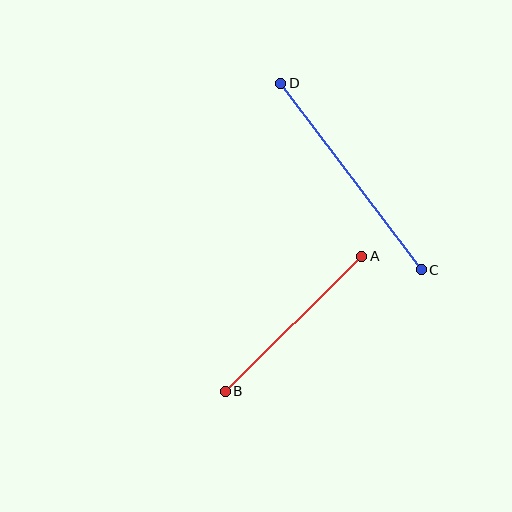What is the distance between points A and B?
The distance is approximately 192 pixels.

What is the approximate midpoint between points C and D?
The midpoint is at approximately (351, 176) pixels.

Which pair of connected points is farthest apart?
Points C and D are farthest apart.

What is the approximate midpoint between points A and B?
The midpoint is at approximately (293, 324) pixels.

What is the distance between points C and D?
The distance is approximately 233 pixels.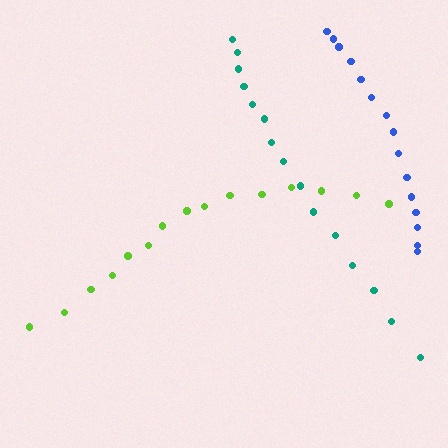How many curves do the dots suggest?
There are 3 distinct paths.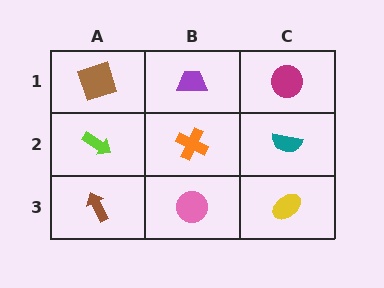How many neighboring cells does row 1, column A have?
2.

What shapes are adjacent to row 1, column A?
A lime arrow (row 2, column A), a purple trapezoid (row 1, column B).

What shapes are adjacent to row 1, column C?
A teal semicircle (row 2, column C), a purple trapezoid (row 1, column B).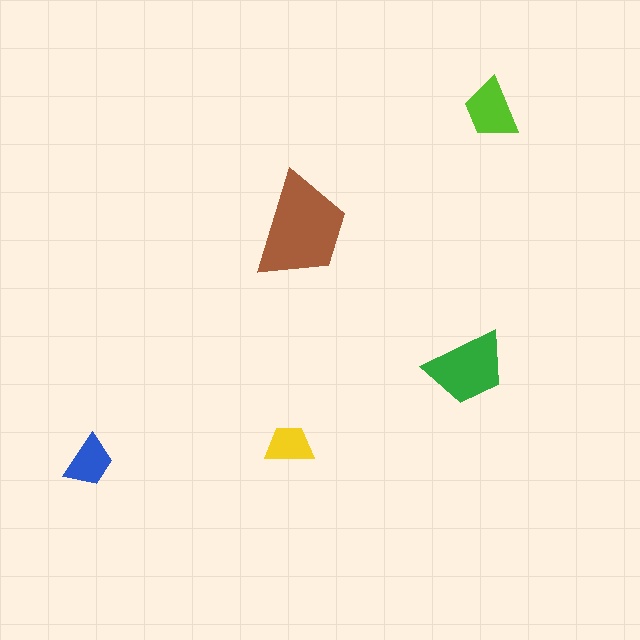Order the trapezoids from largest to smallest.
the brown one, the green one, the lime one, the blue one, the yellow one.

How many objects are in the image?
There are 5 objects in the image.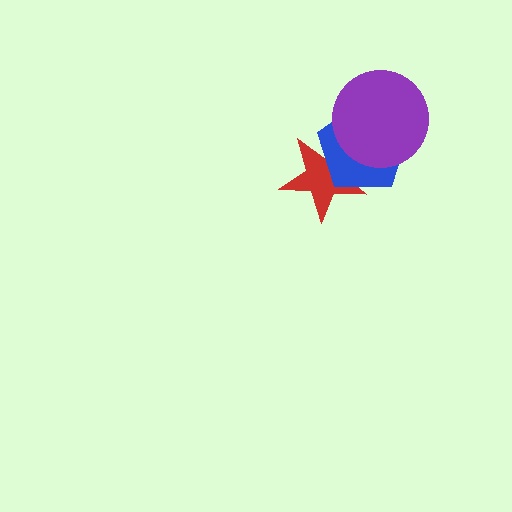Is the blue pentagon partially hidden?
Yes, it is partially covered by another shape.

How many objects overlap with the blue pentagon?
2 objects overlap with the blue pentagon.